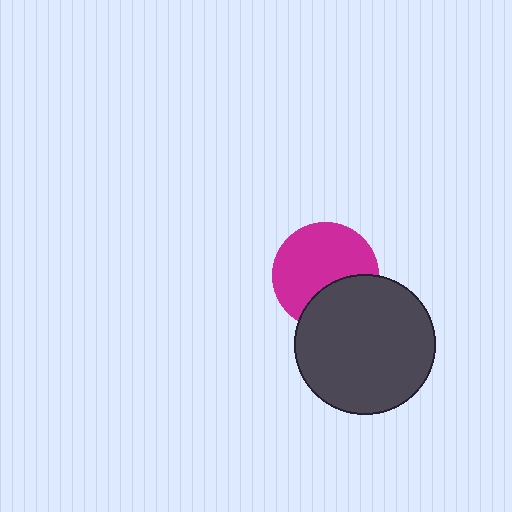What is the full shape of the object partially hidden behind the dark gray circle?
The partially hidden object is a magenta circle.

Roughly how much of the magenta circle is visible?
Most of it is visible (roughly 68%).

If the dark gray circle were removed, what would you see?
You would see the complete magenta circle.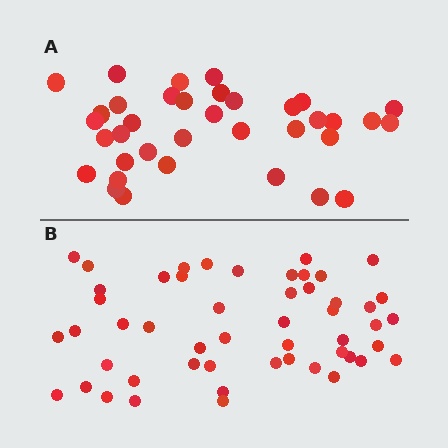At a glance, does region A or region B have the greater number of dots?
Region B (the bottom region) has more dots.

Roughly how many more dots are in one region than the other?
Region B has approximately 15 more dots than region A.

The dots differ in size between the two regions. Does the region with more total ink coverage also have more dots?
No. Region A has more total ink coverage because its dots are larger, but region B actually contains more individual dots. Total area can be misleading — the number of items is what matters here.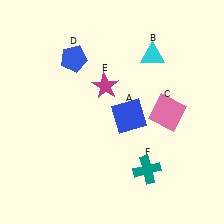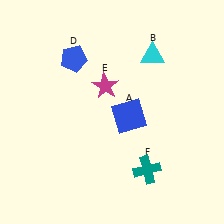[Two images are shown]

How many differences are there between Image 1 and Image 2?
There is 1 difference between the two images.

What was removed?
The pink square (C) was removed in Image 2.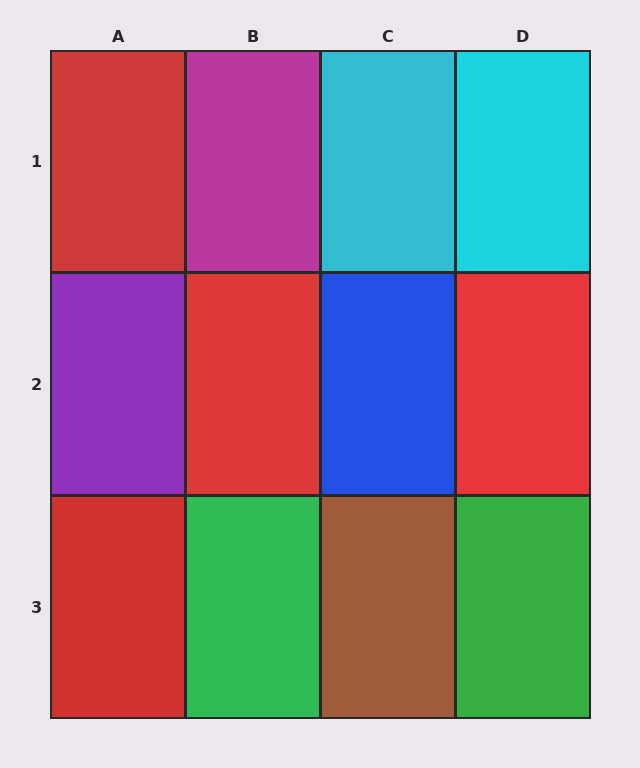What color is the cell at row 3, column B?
Green.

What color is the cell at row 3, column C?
Brown.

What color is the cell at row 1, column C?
Cyan.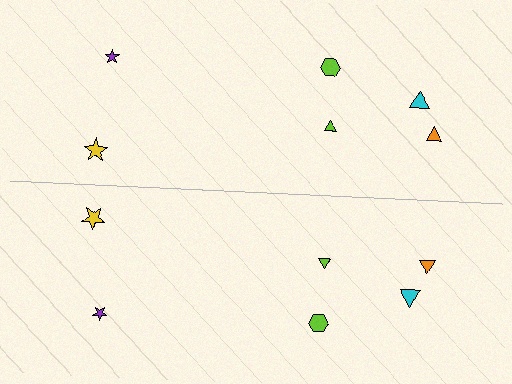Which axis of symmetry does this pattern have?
The pattern has a horizontal axis of symmetry running through the center of the image.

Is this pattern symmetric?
Yes, this pattern has bilateral (reflection) symmetry.